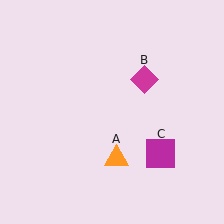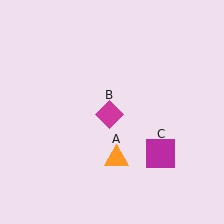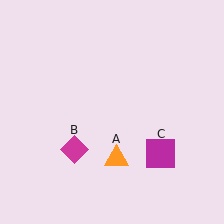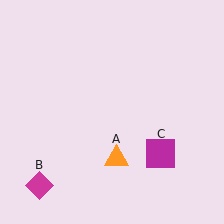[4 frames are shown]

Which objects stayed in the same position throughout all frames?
Orange triangle (object A) and magenta square (object C) remained stationary.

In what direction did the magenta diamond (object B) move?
The magenta diamond (object B) moved down and to the left.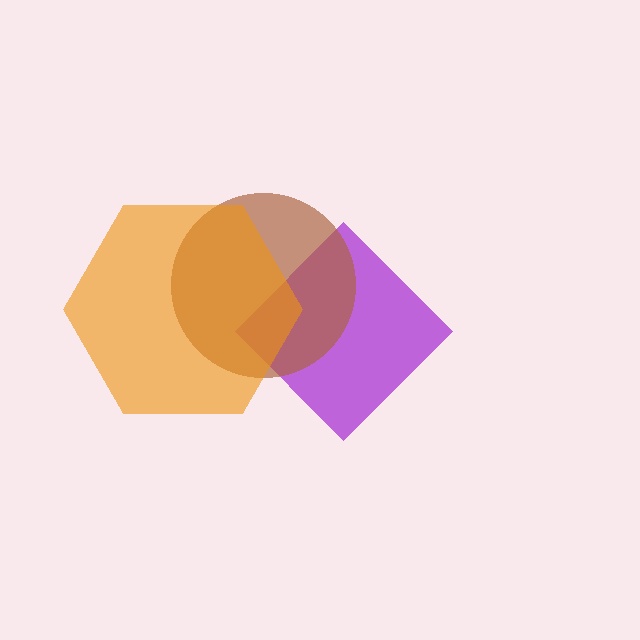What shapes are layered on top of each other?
The layered shapes are: a purple diamond, a brown circle, an orange hexagon.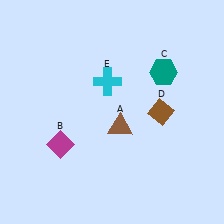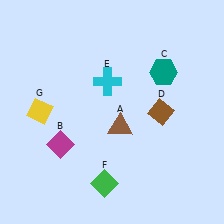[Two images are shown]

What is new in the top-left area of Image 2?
A yellow diamond (G) was added in the top-left area of Image 2.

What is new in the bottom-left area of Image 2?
A green diamond (F) was added in the bottom-left area of Image 2.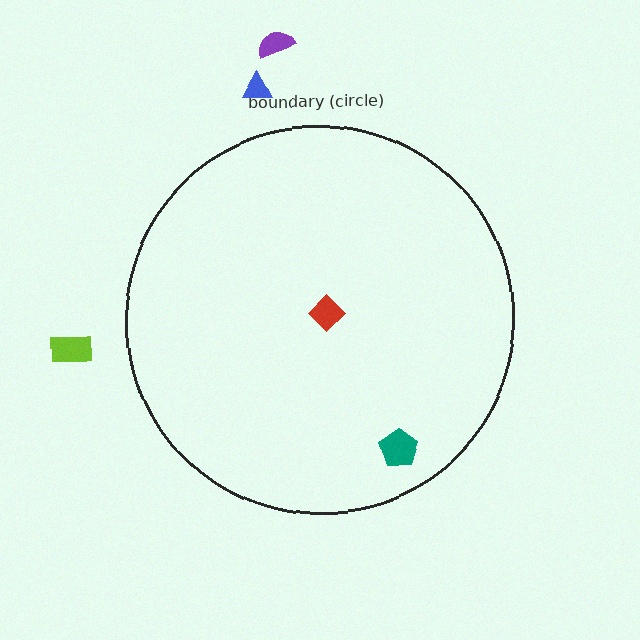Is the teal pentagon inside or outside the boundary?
Inside.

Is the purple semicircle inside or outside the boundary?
Outside.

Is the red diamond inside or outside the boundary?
Inside.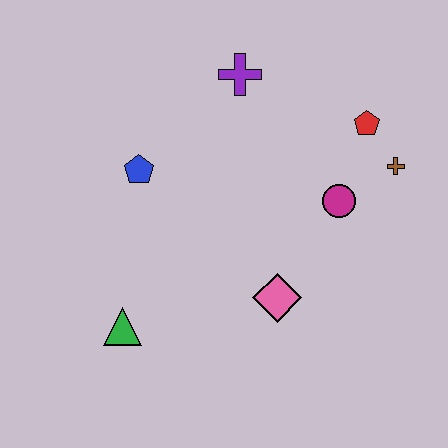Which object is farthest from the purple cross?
The green triangle is farthest from the purple cross.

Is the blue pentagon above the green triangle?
Yes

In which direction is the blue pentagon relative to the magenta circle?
The blue pentagon is to the left of the magenta circle.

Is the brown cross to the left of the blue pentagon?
No